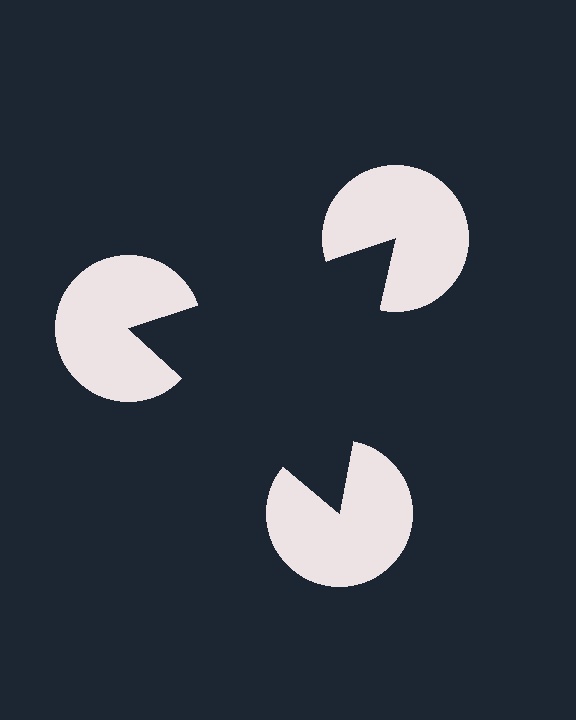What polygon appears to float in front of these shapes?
An illusory triangle — its edges are inferred from the aligned wedge cuts in the pac-man discs, not physically drawn.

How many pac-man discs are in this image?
There are 3 — one at each vertex of the illusory triangle.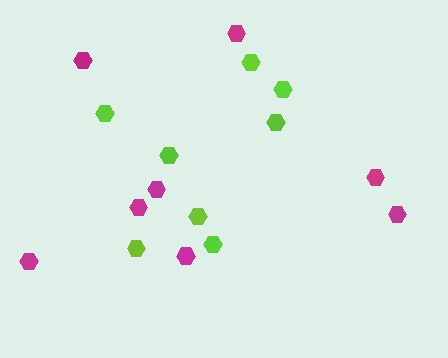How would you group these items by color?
There are 2 groups: one group of lime hexagons (8) and one group of magenta hexagons (8).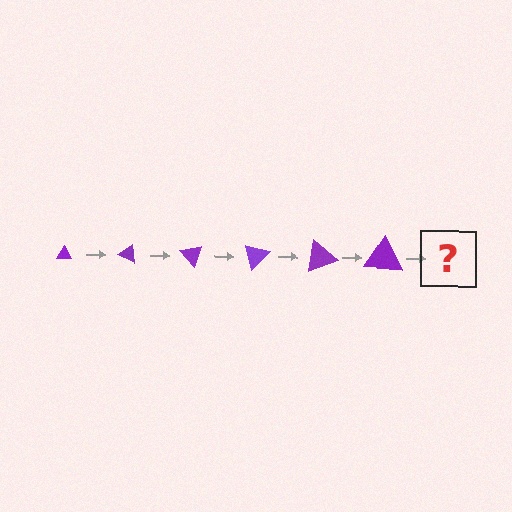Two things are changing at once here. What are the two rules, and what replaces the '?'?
The two rules are that the triangle grows larger each step and it rotates 25 degrees each step. The '?' should be a triangle, larger than the previous one and rotated 150 degrees from the start.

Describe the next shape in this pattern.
It should be a triangle, larger than the previous one and rotated 150 degrees from the start.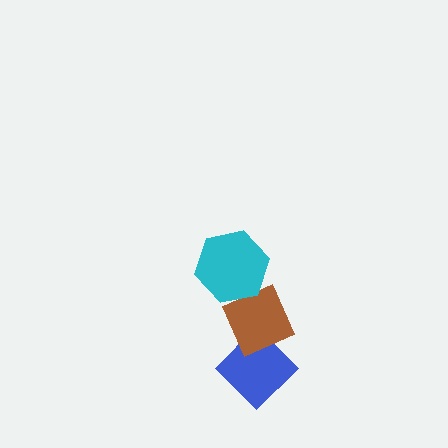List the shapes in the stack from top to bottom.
From top to bottom: the cyan hexagon, the brown diamond, the blue diamond.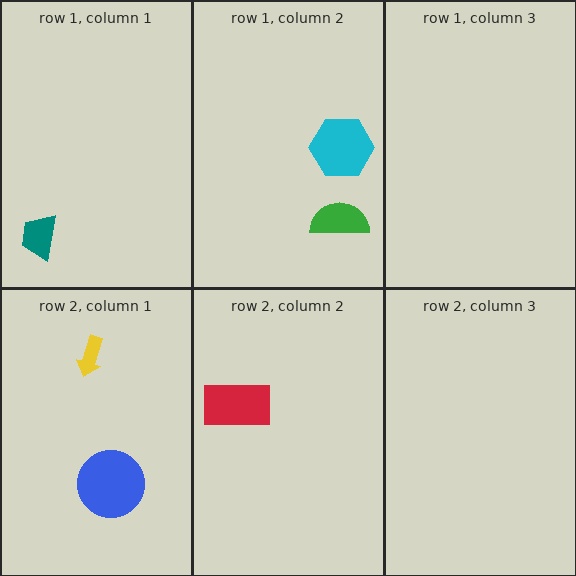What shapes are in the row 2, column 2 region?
The red rectangle.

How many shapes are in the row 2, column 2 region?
1.